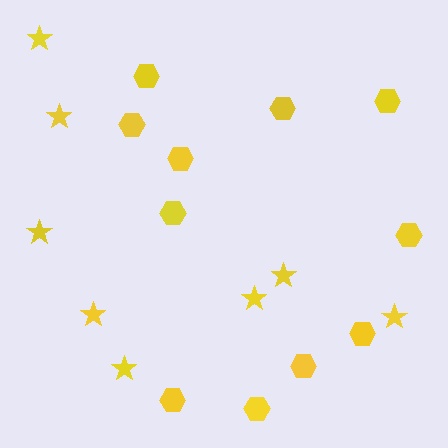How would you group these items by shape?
There are 2 groups: one group of hexagons (11) and one group of stars (8).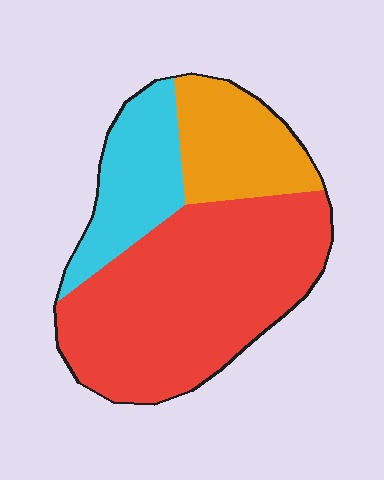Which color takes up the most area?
Red, at roughly 60%.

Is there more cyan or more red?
Red.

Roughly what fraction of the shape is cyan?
Cyan covers around 20% of the shape.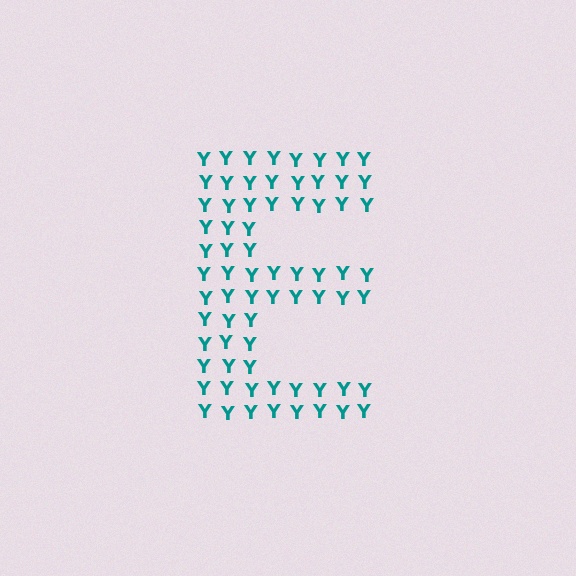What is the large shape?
The large shape is the letter E.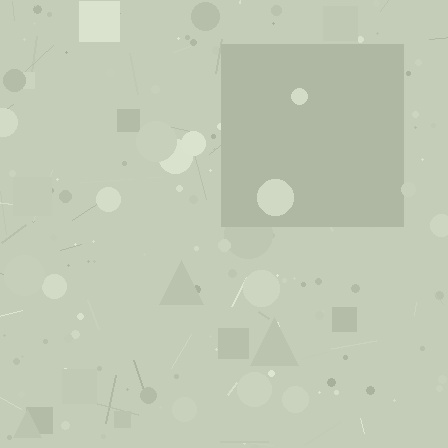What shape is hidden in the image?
A square is hidden in the image.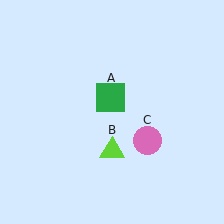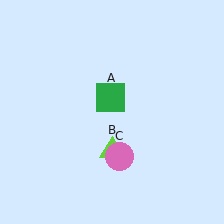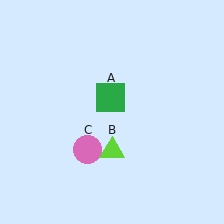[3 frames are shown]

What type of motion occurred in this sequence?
The pink circle (object C) rotated clockwise around the center of the scene.